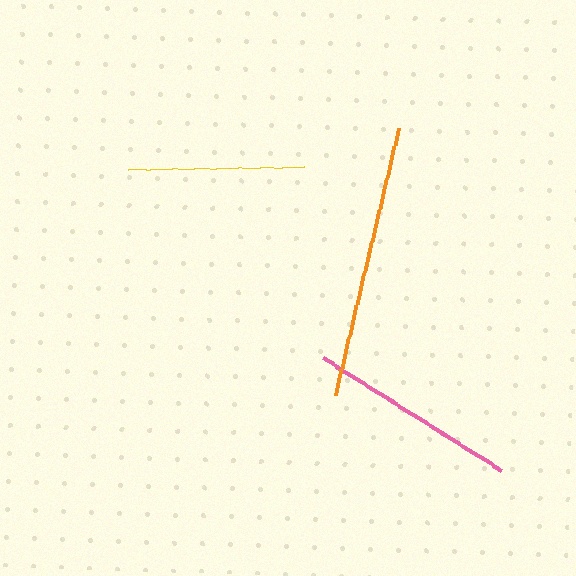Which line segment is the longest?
The orange line is the longest at approximately 274 pixels.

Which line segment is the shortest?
The yellow line is the shortest at approximately 176 pixels.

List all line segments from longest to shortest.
From longest to shortest: orange, pink, yellow.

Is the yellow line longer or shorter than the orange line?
The orange line is longer than the yellow line.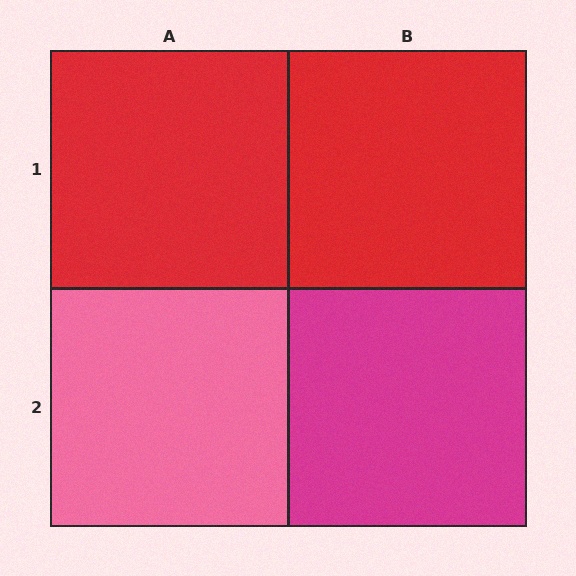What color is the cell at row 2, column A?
Pink.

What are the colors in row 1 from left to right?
Red, red.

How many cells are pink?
1 cell is pink.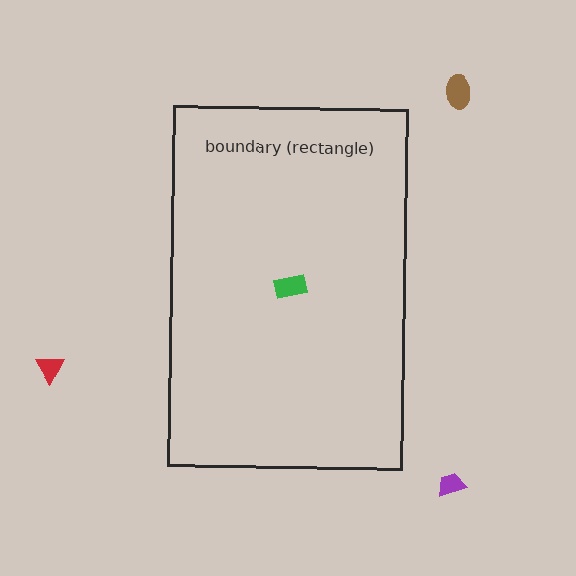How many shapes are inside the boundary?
1 inside, 3 outside.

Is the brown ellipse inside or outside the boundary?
Outside.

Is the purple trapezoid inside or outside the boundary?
Outside.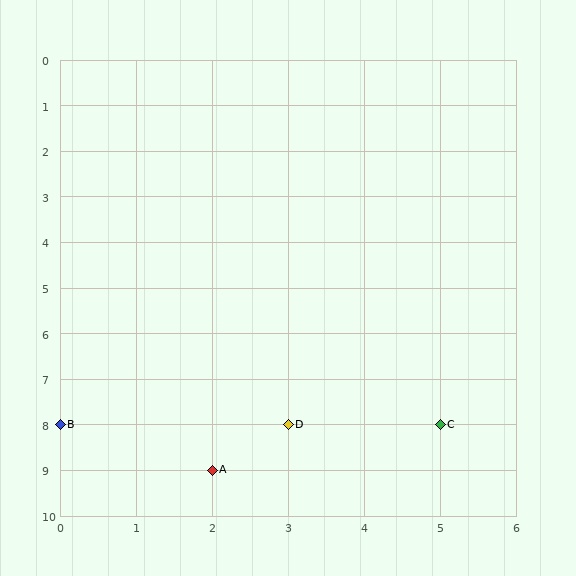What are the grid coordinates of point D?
Point D is at grid coordinates (3, 8).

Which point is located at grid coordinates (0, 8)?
Point B is at (0, 8).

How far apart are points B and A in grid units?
Points B and A are 2 columns and 1 row apart (about 2.2 grid units diagonally).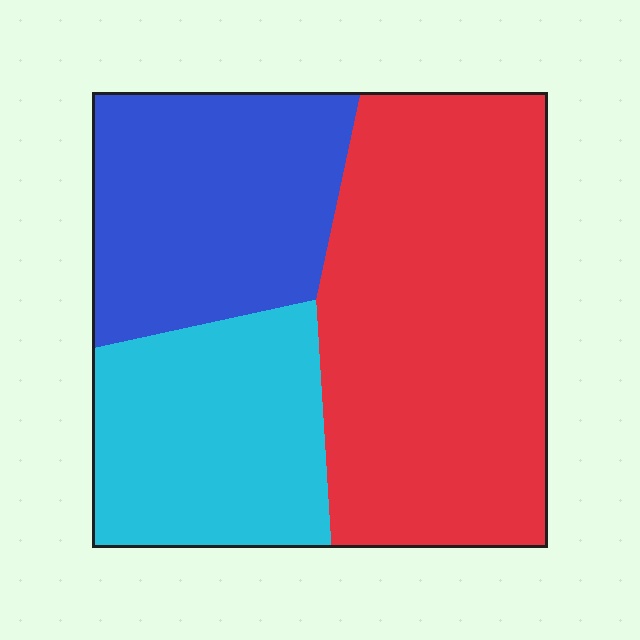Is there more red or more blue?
Red.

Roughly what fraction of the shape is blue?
Blue takes up about one quarter (1/4) of the shape.